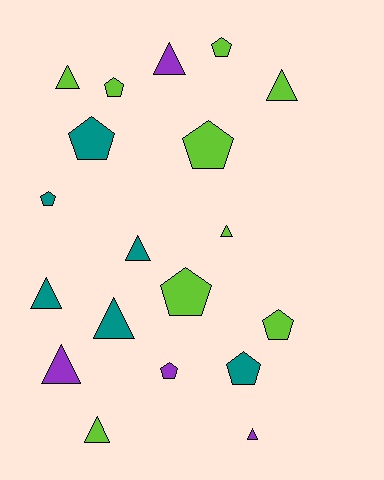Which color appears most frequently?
Lime, with 9 objects.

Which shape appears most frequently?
Triangle, with 10 objects.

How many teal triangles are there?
There are 3 teal triangles.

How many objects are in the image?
There are 19 objects.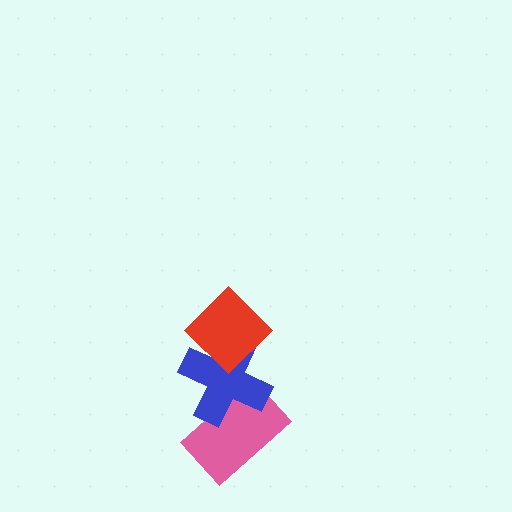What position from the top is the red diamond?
The red diamond is 1st from the top.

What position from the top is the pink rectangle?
The pink rectangle is 3rd from the top.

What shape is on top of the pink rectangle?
The blue cross is on top of the pink rectangle.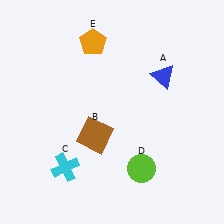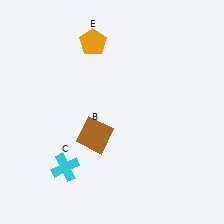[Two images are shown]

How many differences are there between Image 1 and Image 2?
There are 2 differences between the two images.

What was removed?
The lime circle (D), the blue triangle (A) were removed in Image 2.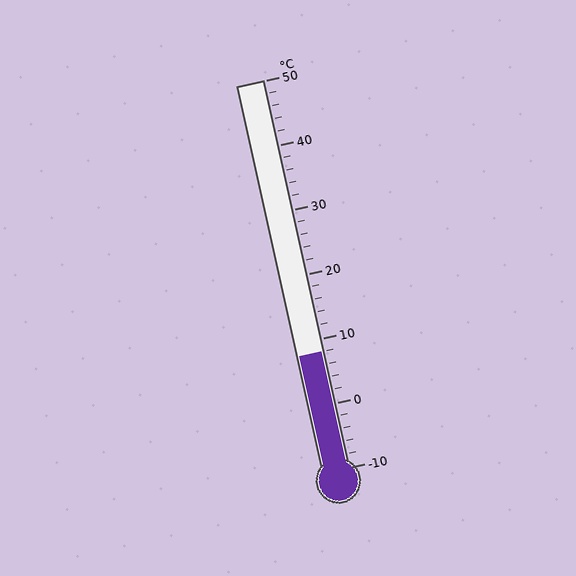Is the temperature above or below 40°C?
The temperature is below 40°C.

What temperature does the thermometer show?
The thermometer shows approximately 8°C.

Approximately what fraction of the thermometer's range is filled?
The thermometer is filled to approximately 30% of its range.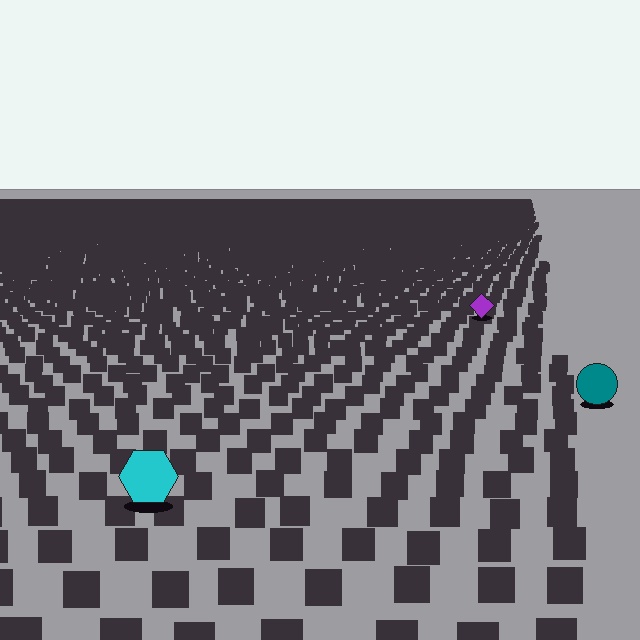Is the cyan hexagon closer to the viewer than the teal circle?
Yes. The cyan hexagon is closer — you can tell from the texture gradient: the ground texture is coarser near it.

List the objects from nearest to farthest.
From nearest to farthest: the cyan hexagon, the teal circle, the purple diamond.